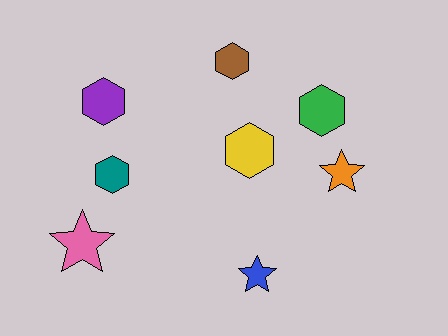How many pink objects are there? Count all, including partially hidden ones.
There is 1 pink object.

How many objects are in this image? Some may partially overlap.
There are 8 objects.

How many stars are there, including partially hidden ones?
There are 3 stars.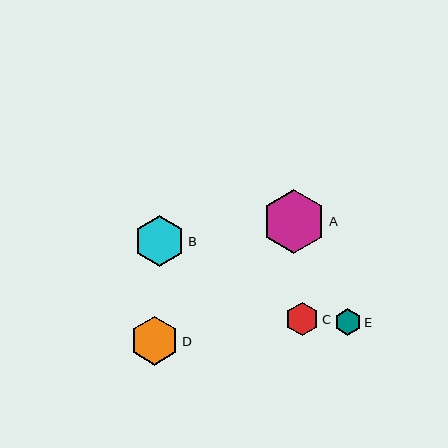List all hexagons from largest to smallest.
From largest to smallest: A, B, D, C, E.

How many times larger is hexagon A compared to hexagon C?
Hexagon A is approximately 1.9 times the size of hexagon C.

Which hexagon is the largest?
Hexagon A is the largest with a size of approximately 64 pixels.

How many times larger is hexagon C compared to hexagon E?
Hexagon C is approximately 1.3 times the size of hexagon E.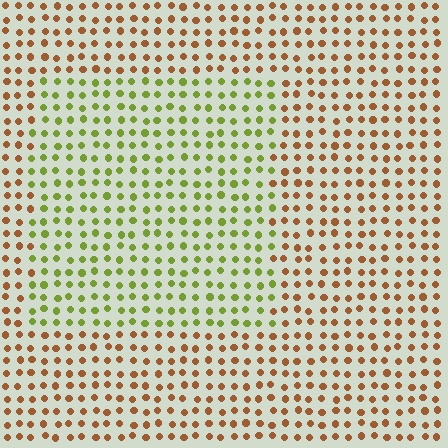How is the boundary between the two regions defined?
The boundary is defined purely by a slight shift in hue (about 60 degrees). Spacing, size, and orientation are identical on both sides.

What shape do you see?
I see a rectangle.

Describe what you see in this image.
The image is filled with small brown elements in a uniform arrangement. A rectangle-shaped region is visible where the elements are tinted to a slightly different hue, forming a subtle color boundary.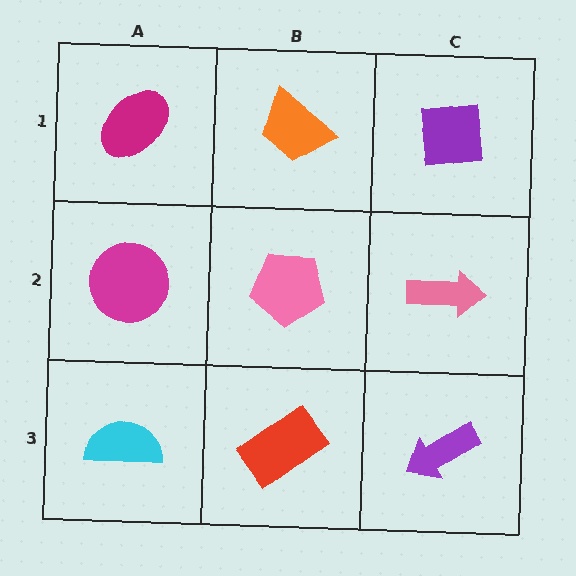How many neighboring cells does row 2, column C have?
3.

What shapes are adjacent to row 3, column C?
A pink arrow (row 2, column C), a red rectangle (row 3, column B).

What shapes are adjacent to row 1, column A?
A magenta circle (row 2, column A), an orange trapezoid (row 1, column B).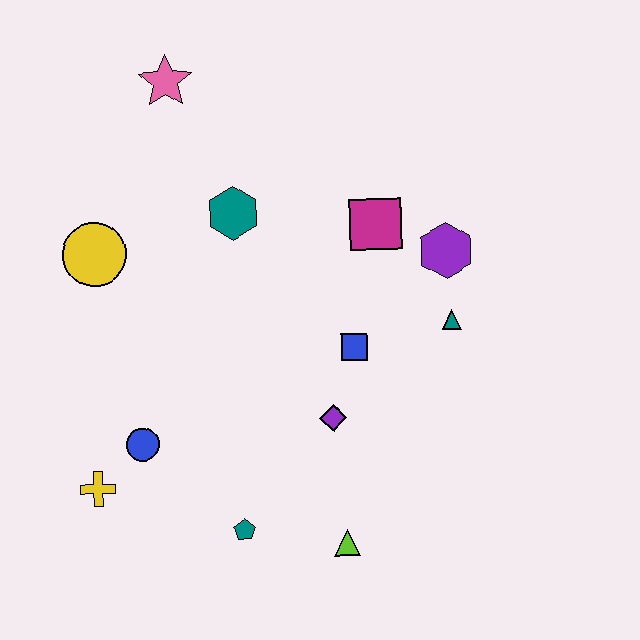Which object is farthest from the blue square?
The pink star is farthest from the blue square.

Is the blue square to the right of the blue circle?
Yes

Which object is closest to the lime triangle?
The teal pentagon is closest to the lime triangle.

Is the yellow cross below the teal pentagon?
No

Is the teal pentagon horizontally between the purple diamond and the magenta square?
No